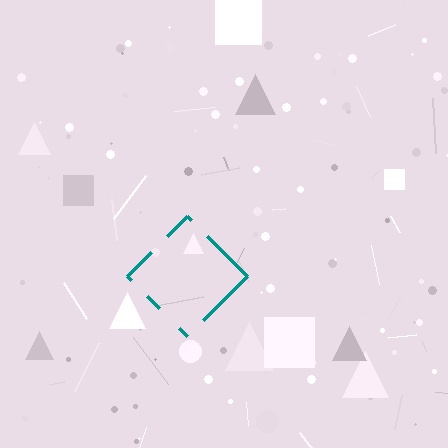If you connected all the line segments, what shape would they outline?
They would outline a diamond.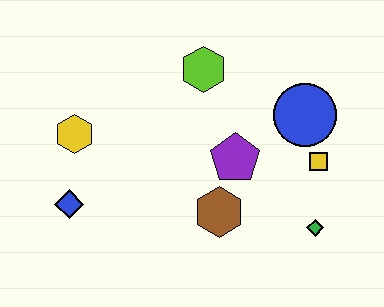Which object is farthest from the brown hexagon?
The yellow hexagon is farthest from the brown hexagon.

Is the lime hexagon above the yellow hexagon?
Yes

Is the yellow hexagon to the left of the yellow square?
Yes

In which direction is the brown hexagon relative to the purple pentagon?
The brown hexagon is below the purple pentagon.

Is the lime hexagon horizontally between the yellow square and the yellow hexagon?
Yes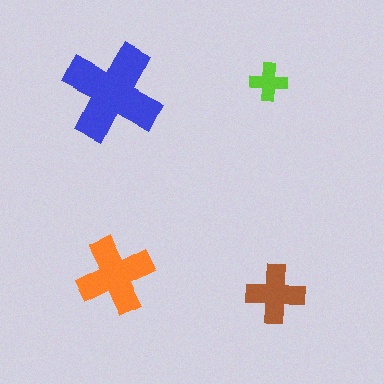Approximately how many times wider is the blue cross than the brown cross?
About 1.5 times wider.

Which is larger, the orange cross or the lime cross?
The orange one.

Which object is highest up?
The lime cross is topmost.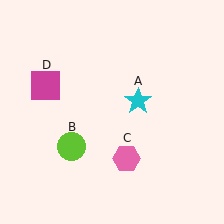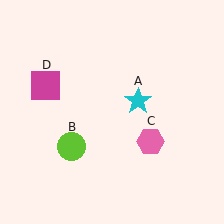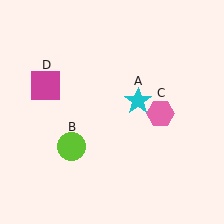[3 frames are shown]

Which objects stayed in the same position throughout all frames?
Cyan star (object A) and lime circle (object B) and magenta square (object D) remained stationary.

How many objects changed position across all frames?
1 object changed position: pink hexagon (object C).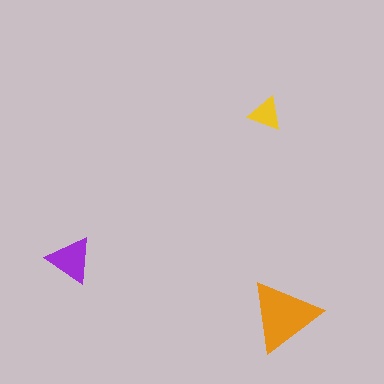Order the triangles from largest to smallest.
the orange one, the purple one, the yellow one.